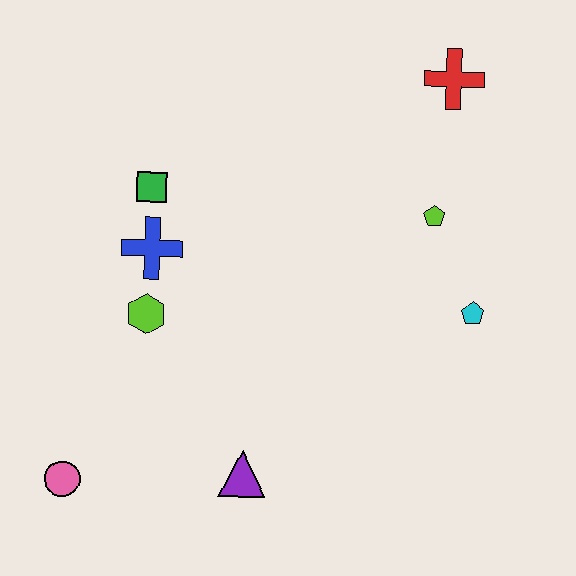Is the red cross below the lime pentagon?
No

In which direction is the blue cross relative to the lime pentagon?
The blue cross is to the left of the lime pentagon.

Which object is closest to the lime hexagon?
The blue cross is closest to the lime hexagon.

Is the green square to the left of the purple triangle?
Yes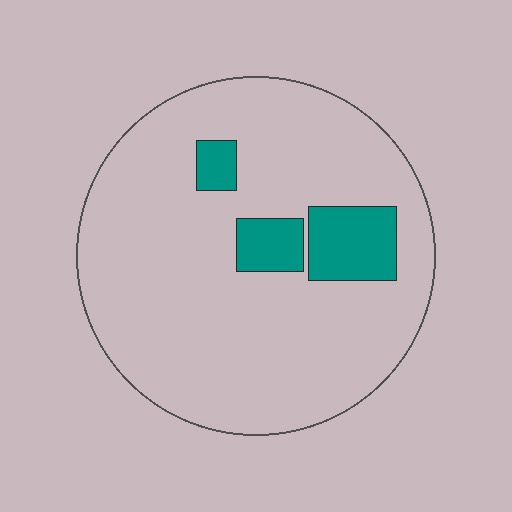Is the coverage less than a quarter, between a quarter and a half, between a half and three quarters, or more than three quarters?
Less than a quarter.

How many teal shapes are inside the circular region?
3.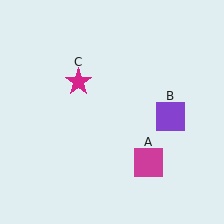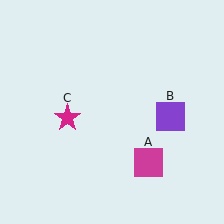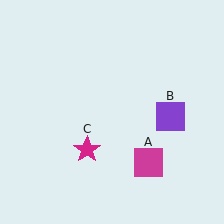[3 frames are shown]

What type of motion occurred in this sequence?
The magenta star (object C) rotated counterclockwise around the center of the scene.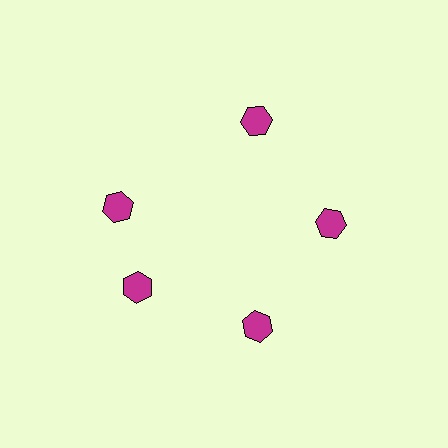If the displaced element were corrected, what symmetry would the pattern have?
It would have 5-fold rotational symmetry — the pattern would map onto itself every 72 degrees.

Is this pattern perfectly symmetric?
No. The 5 magenta hexagons are arranged in a ring, but one element near the 10 o'clock position is rotated out of alignment along the ring, breaking the 5-fold rotational symmetry.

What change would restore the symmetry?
The symmetry would be restored by rotating it back into even spacing with its neighbors so that all 5 hexagons sit at equal angles and equal distance from the center.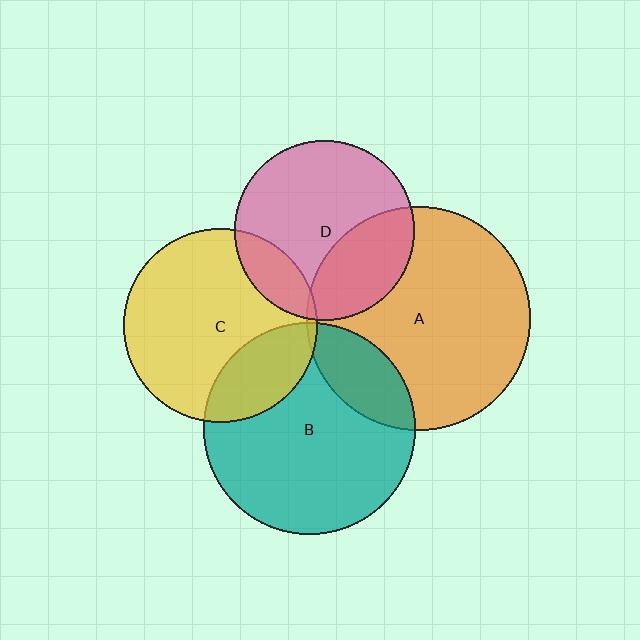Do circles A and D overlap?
Yes.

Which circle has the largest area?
Circle A (orange).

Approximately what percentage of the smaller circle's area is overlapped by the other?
Approximately 30%.